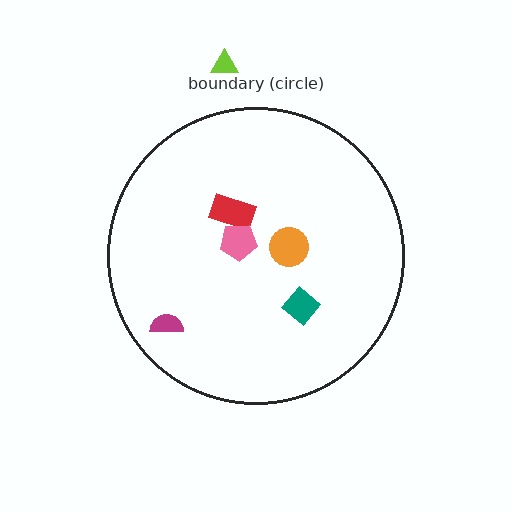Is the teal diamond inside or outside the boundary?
Inside.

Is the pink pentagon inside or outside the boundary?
Inside.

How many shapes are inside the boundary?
5 inside, 1 outside.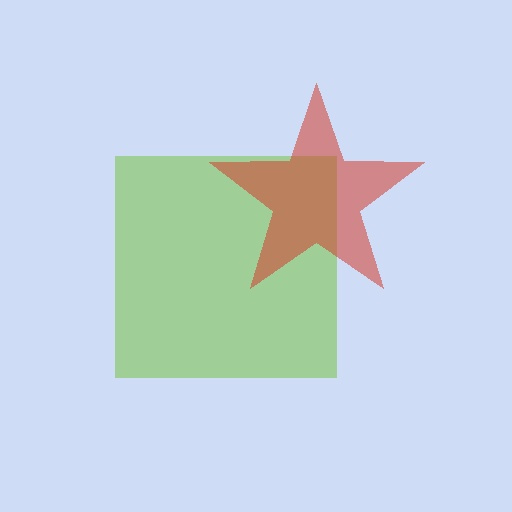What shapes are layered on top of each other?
The layered shapes are: a lime square, a red star.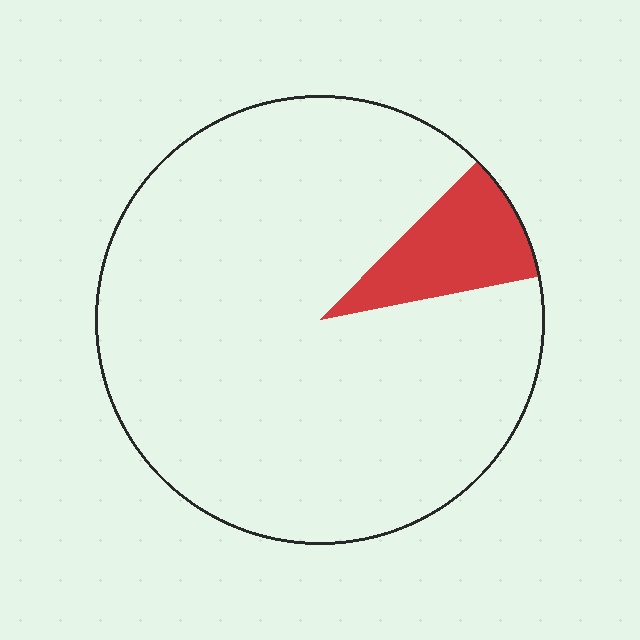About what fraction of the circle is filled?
About one tenth (1/10).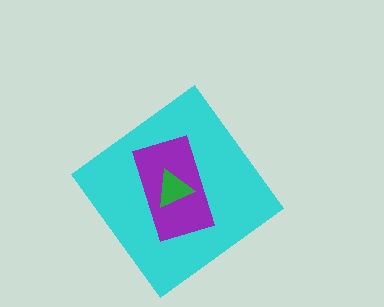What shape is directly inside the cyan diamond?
The purple rectangle.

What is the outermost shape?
The cyan diamond.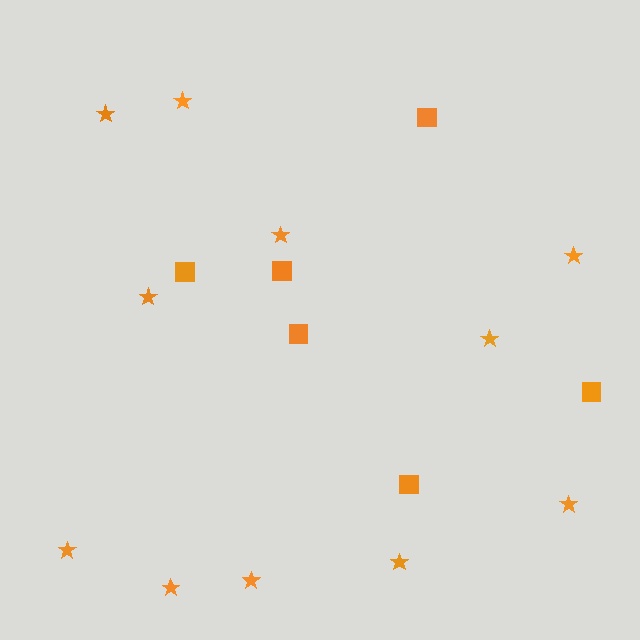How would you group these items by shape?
There are 2 groups: one group of squares (6) and one group of stars (11).